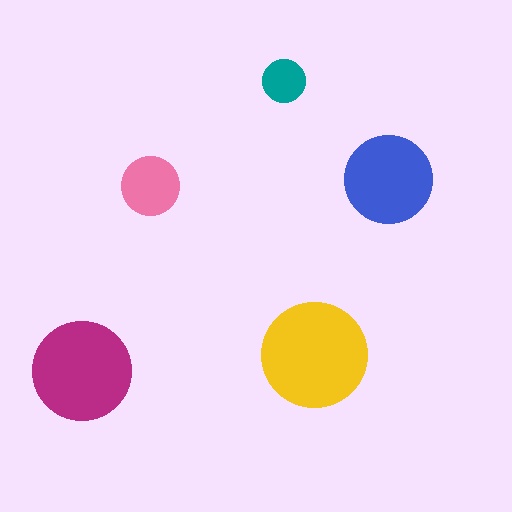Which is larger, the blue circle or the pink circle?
The blue one.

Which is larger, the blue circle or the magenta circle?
The magenta one.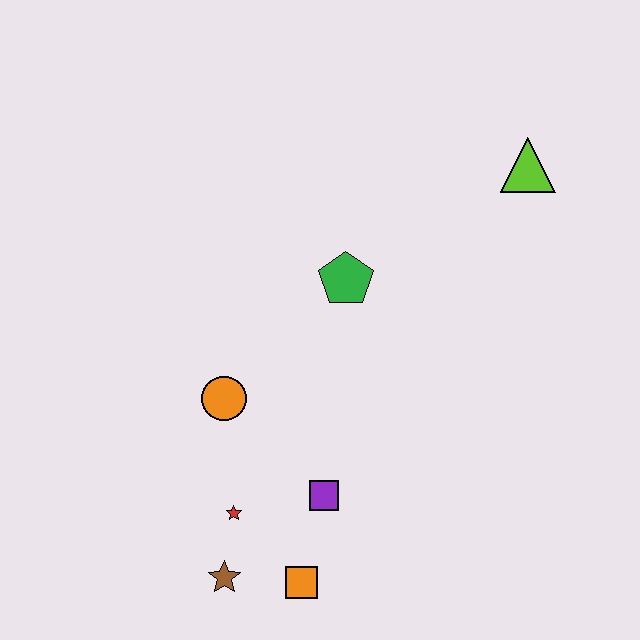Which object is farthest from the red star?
The lime triangle is farthest from the red star.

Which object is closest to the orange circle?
The red star is closest to the orange circle.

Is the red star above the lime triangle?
No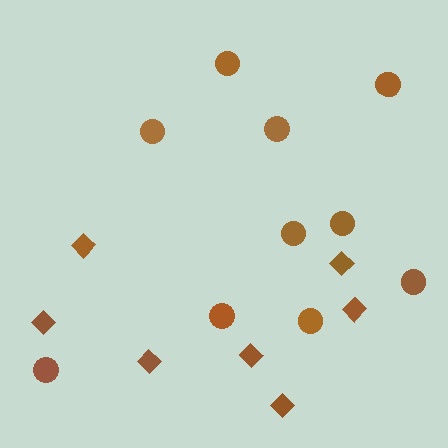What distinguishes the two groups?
There are 2 groups: one group of circles (10) and one group of diamonds (7).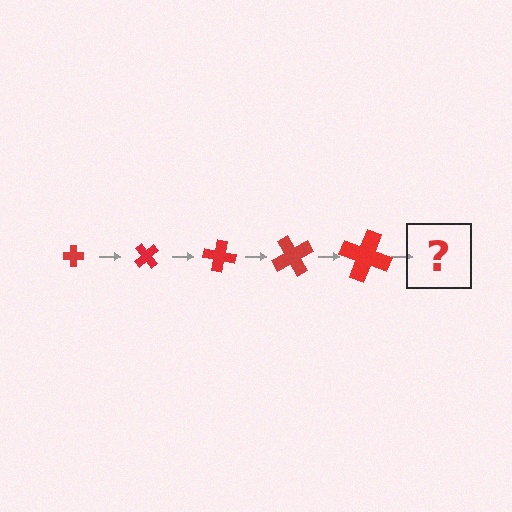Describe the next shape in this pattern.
It should be a cross, larger than the previous one and rotated 250 degrees from the start.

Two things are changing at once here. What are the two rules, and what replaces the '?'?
The two rules are that the cross grows larger each step and it rotates 50 degrees each step. The '?' should be a cross, larger than the previous one and rotated 250 degrees from the start.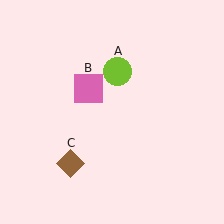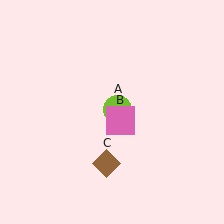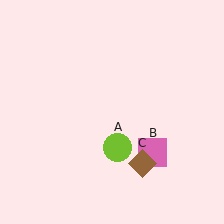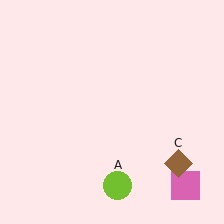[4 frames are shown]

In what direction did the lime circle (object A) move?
The lime circle (object A) moved down.